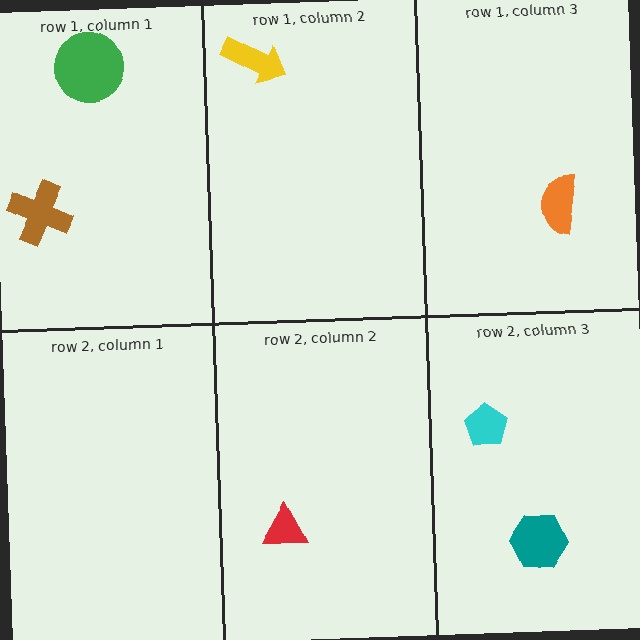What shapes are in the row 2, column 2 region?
The red triangle.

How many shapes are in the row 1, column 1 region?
2.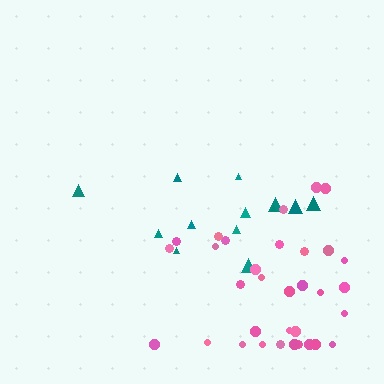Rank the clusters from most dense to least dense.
pink, teal.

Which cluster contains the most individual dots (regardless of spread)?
Pink (33).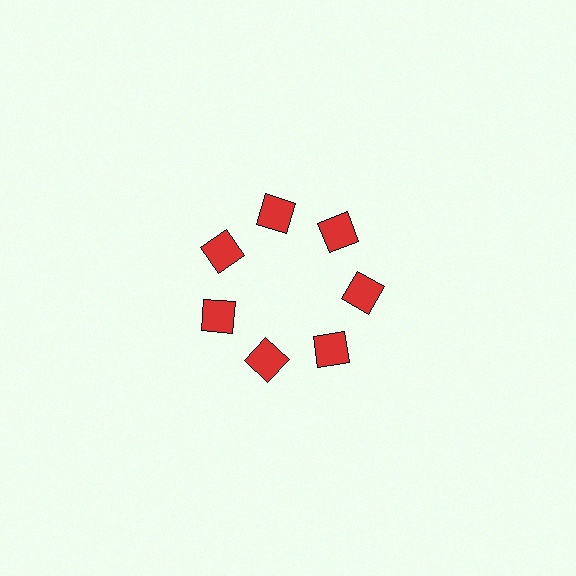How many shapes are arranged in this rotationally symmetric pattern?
There are 7 shapes, arranged in 7 groups of 1.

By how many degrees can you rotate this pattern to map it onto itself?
The pattern maps onto itself every 51 degrees of rotation.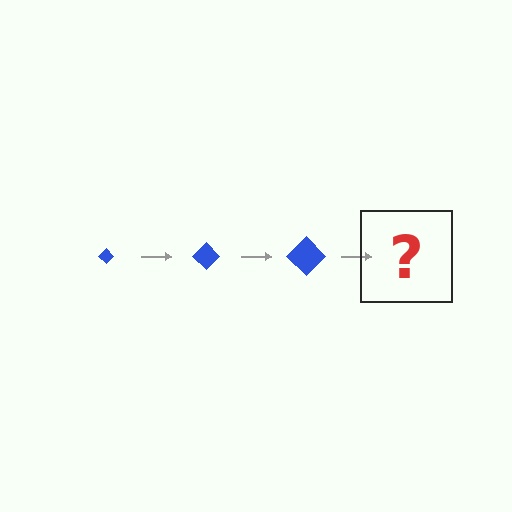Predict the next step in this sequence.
The next step is a blue diamond, larger than the previous one.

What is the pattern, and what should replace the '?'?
The pattern is that the diamond gets progressively larger each step. The '?' should be a blue diamond, larger than the previous one.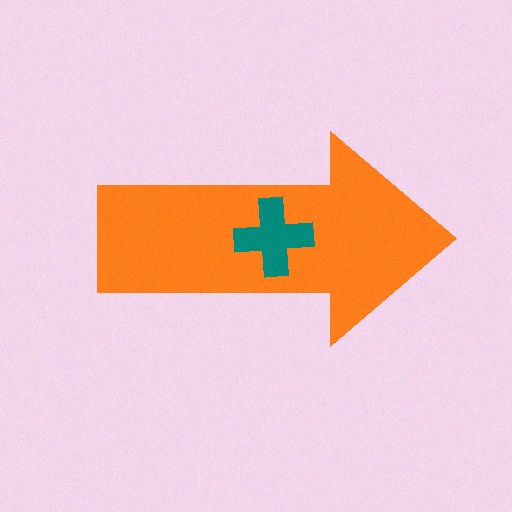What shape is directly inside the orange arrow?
The teal cross.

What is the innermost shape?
The teal cross.